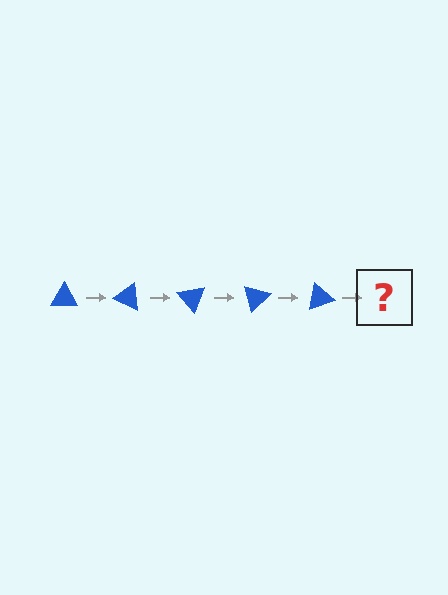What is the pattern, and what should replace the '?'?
The pattern is that the triangle rotates 25 degrees each step. The '?' should be a blue triangle rotated 125 degrees.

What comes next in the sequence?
The next element should be a blue triangle rotated 125 degrees.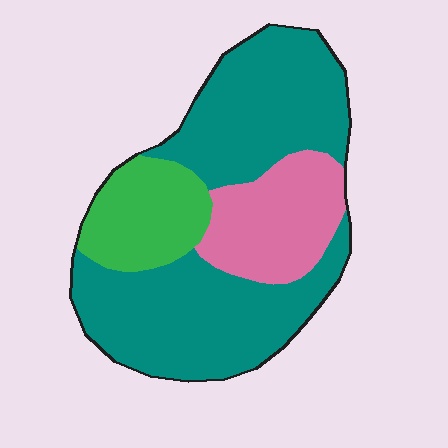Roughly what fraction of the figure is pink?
Pink covers around 20% of the figure.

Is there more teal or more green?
Teal.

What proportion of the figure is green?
Green takes up less than a quarter of the figure.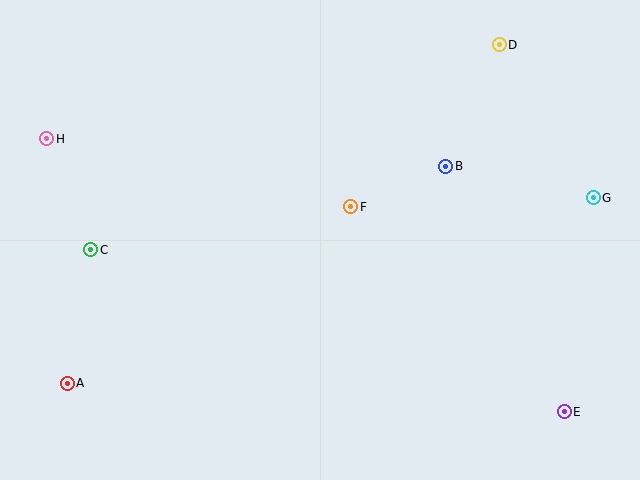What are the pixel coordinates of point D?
Point D is at (499, 45).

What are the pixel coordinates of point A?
Point A is at (67, 383).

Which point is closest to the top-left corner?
Point H is closest to the top-left corner.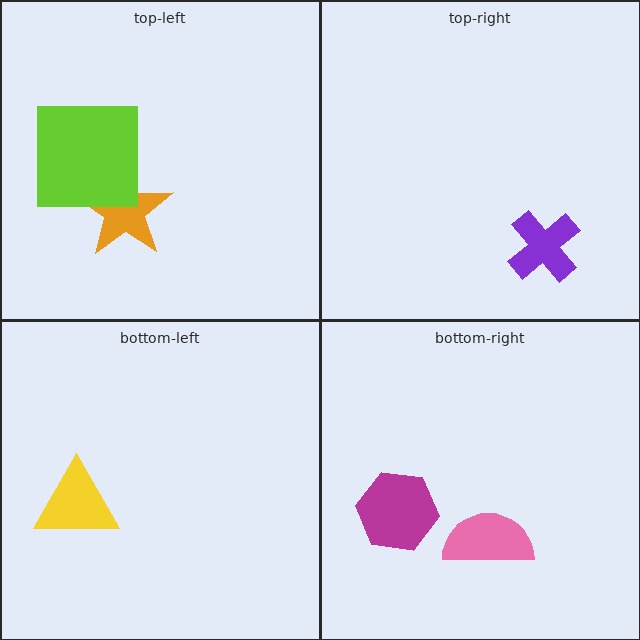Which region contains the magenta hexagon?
The bottom-right region.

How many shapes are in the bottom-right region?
2.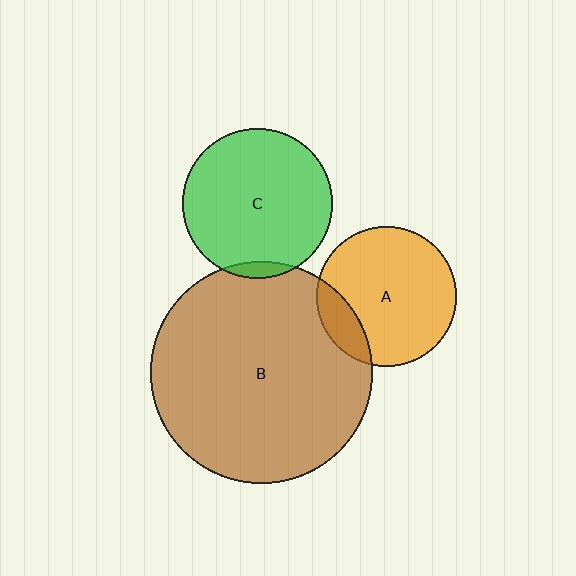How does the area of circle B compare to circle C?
Approximately 2.2 times.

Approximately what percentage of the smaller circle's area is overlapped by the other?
Approximately 5%.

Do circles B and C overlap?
Yes.